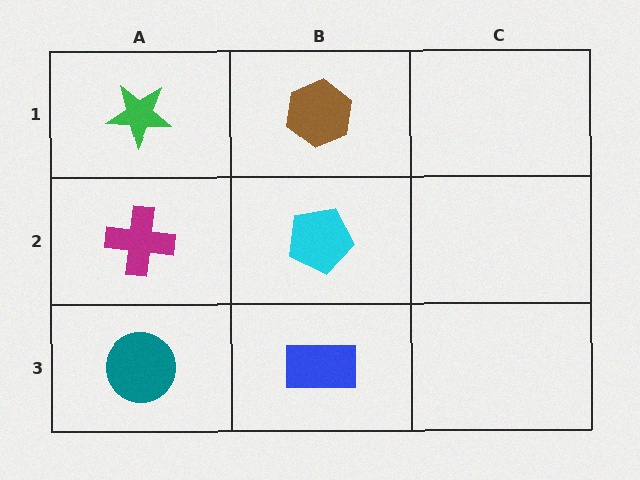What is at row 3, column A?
A teal circle.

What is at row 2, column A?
A magenta cross.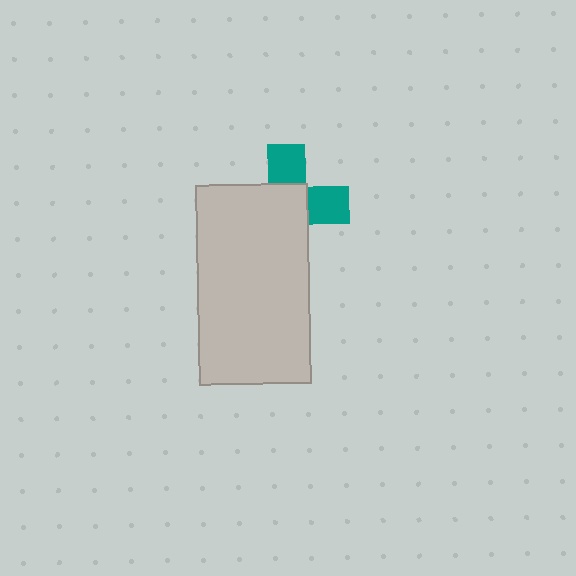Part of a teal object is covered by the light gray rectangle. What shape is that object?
It is a cross.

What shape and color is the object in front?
The object in front is a light gray rectangle.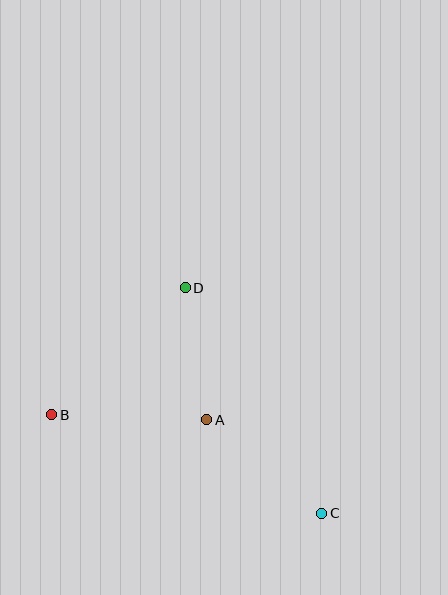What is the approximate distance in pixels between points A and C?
The distance between A and C is approximately 148 pixels.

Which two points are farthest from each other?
Points B and C are farthest from each other.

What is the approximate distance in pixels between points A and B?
The distance between A and B is approximately 155 pixels.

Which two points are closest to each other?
Points A and D are closest to each other.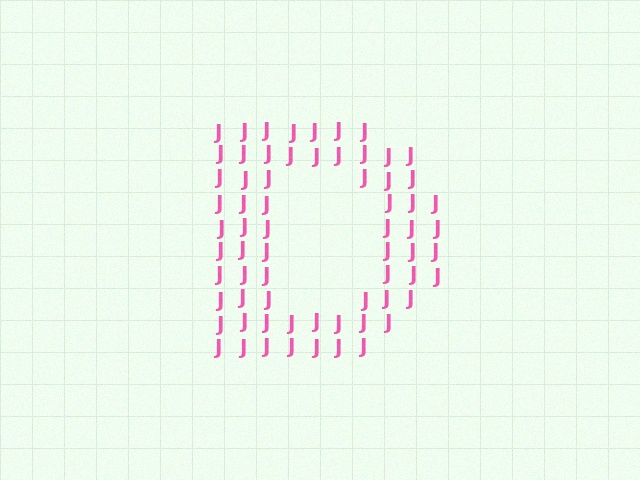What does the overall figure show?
The overall figure shows the letter D.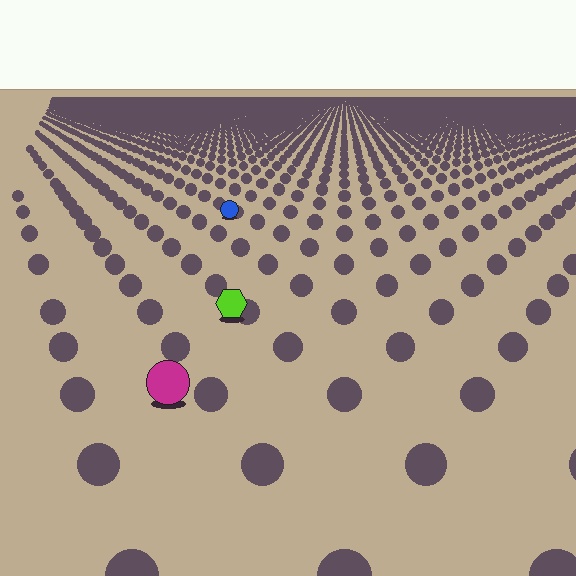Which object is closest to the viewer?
The magenta circle is closest. The texture marks near it are larger and more spread out.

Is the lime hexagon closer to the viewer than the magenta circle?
No. The magenta circle is closer — you can tell from the texture gradient: the ground texture is coarser near it.